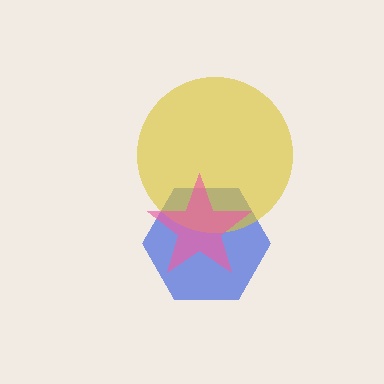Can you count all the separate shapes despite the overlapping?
Yes, there are 3 separate shapes.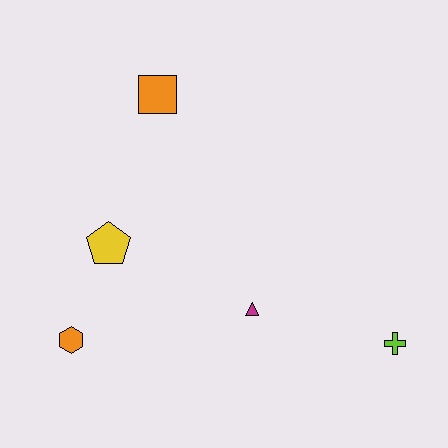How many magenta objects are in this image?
There is 1 magenta object.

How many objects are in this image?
There are 5 objects.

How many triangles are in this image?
There is 1 triangle.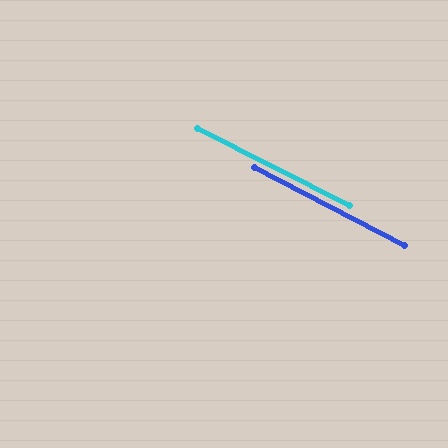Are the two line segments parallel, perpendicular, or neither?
Parallel — their directions differ by only 0.2°.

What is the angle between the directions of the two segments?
Approximately 0 degrees.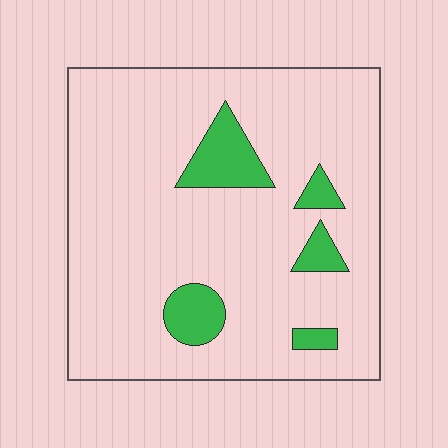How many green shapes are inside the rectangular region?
5.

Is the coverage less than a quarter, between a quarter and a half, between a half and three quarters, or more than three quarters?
Less than a quarter.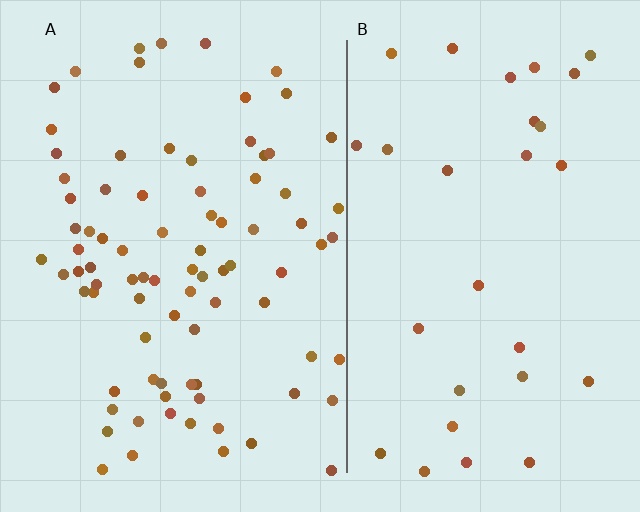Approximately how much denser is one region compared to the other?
Approximately 2.8× — region A over region B.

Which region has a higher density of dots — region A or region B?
A (the left).